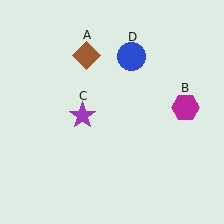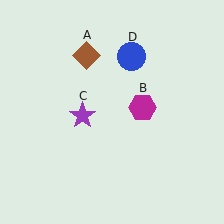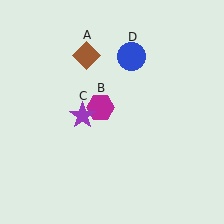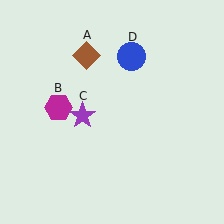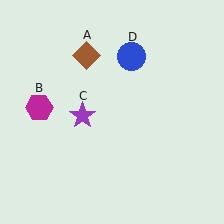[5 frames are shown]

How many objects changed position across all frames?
1 object changed position: magenta hexagon (object B).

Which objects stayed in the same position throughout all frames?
Brown diamond (object A) and purple star (object C) and blue circle (object D) remained stationary.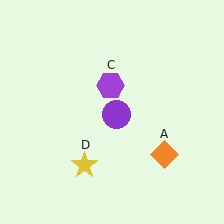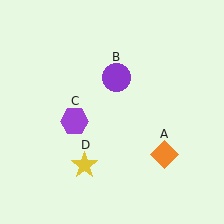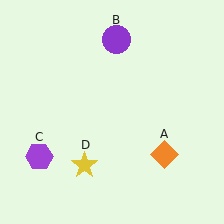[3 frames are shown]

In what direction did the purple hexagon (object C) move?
The purple hexagon (object C) moved down and to the left.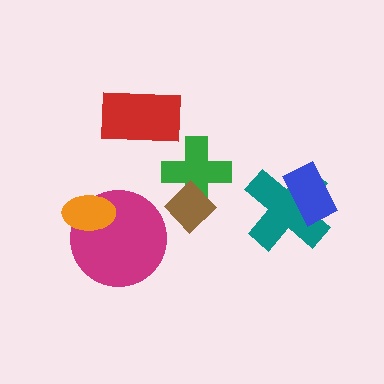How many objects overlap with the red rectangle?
0 objects overlap with the red rectangle.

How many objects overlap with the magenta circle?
1 object overlaps with the magenta circle.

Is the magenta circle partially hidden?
Yes, it is partially covered by another shape.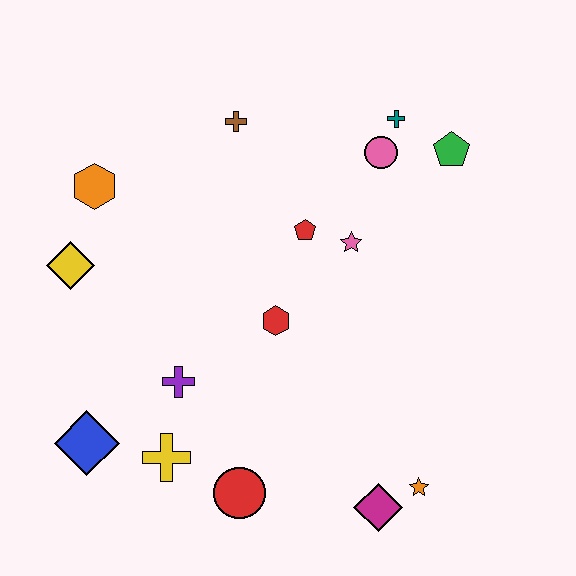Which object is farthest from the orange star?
The orange hexagon is farthest from the orange star.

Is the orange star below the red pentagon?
Yes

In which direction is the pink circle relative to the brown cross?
The pink circle is to the right of the brown cross.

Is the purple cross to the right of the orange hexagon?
Yes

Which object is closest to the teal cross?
The pink circle is closest to the teal cross.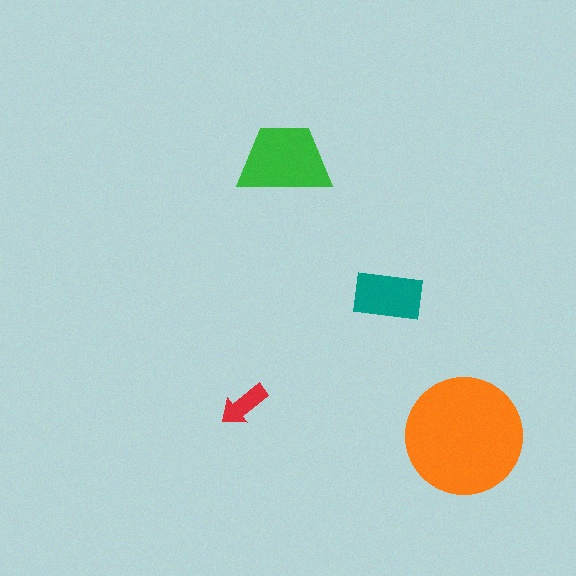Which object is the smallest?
The red arrow.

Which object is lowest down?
The orange circle is bottommost.